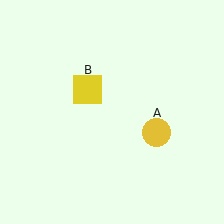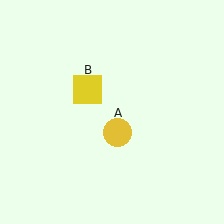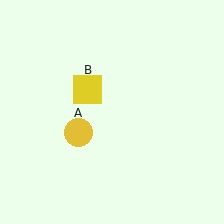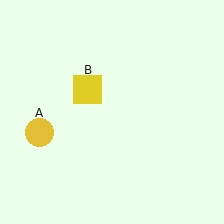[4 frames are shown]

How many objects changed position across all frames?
1 object changed position: yellow circle (object A).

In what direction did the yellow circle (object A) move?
The yellow circle (object A) moved left.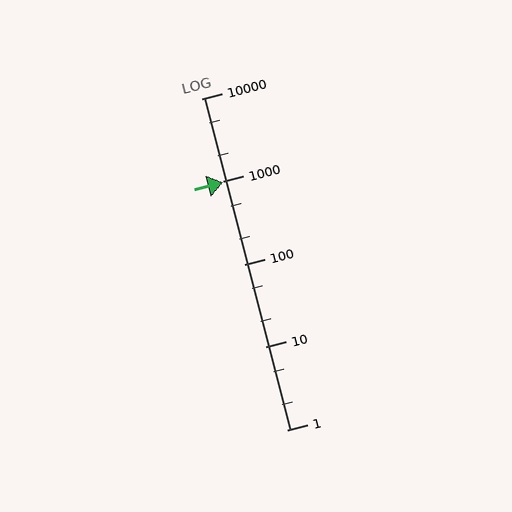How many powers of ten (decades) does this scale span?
The scale spans 4 decades, from 1 to 10000.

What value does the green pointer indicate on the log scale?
The pointer indicates approximately 970.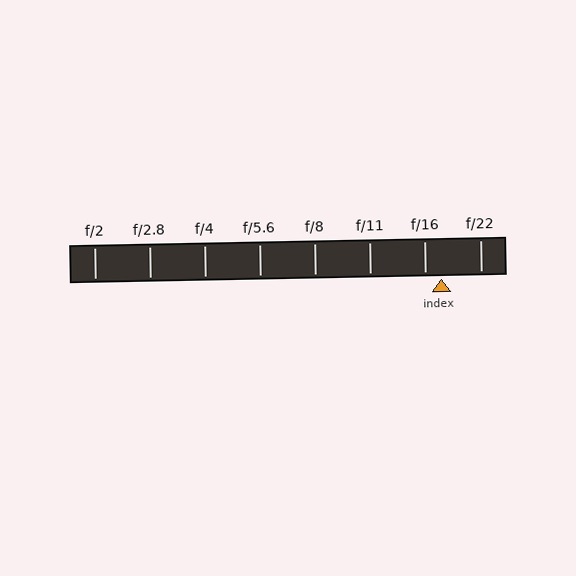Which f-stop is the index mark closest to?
The index mark is closest to f/16.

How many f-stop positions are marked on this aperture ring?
There are 8 f-stop positions marked.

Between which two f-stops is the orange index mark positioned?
The index mark is between f/16 and f/22.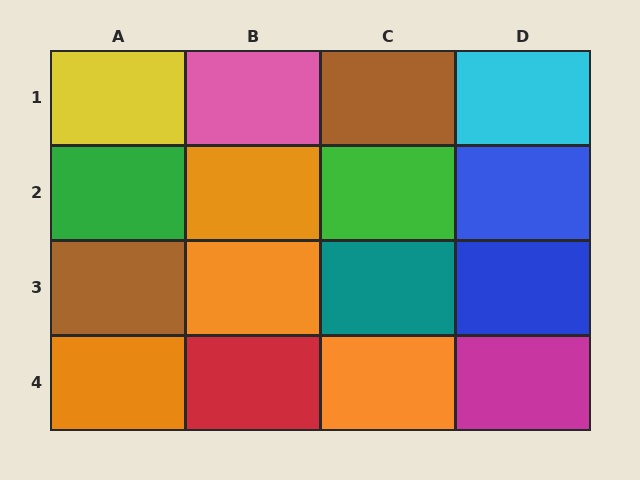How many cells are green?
2 cells are green.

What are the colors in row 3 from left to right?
Brown, orange, teal, blue.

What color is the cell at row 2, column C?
Green.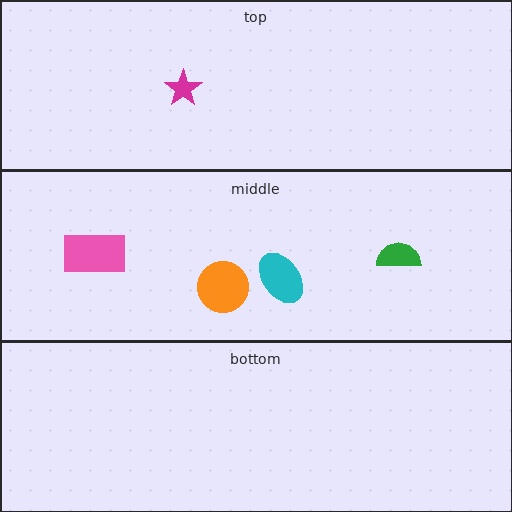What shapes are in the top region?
The magenta star.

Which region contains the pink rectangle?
The middle region.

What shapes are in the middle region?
The orange circle, the cyan ellipse, the green semicircle, the pink rectangle.